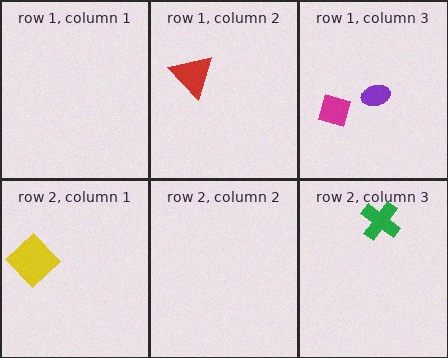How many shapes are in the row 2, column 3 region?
1.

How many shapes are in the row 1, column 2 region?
1.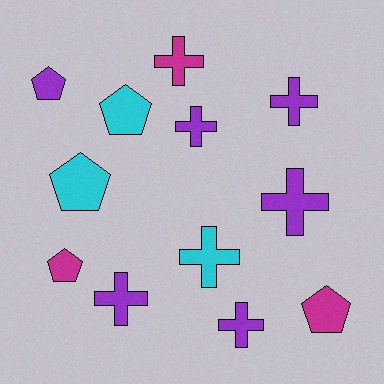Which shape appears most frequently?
Cross, with 7 objects.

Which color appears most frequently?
Purple, with 6 objects.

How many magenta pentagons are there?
There are 2 magenta pentagons.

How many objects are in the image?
There are 12 objects.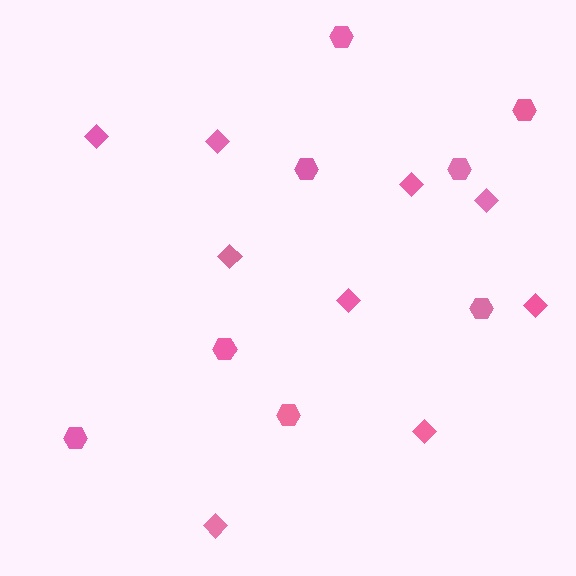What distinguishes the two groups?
There are 2 groups: one group of diamonds (9) and one group of hexagons (8).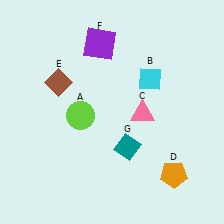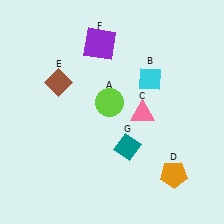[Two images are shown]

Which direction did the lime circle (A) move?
The lime circle (A) moved right.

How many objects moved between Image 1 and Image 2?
1 object moved between the two images.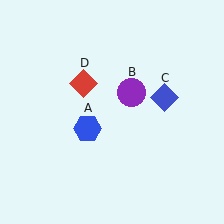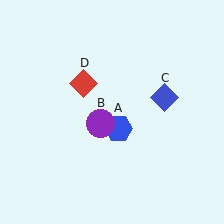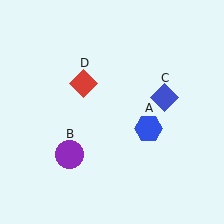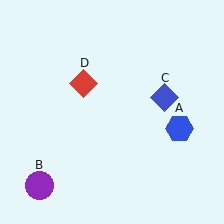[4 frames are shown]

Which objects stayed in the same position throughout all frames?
Blue diamond (object C) and red diamond (object D) remained stationary.